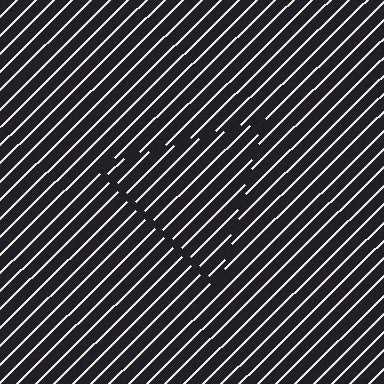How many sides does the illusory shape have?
3 sides — the line-ends trace a triangle.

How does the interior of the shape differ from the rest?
The interior of the shape contains the same grating, shifted by half a period — the contour is defined by the phase discontinuity where line-ends from the inner and outer gratings abut.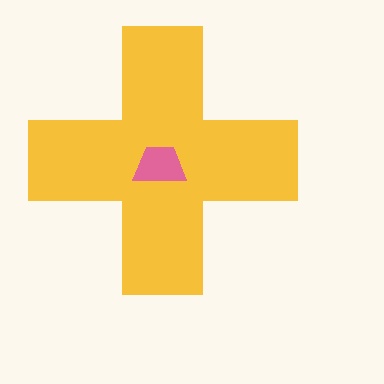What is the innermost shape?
The pink trapezoid.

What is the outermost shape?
The yellow cross.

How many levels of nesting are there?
2.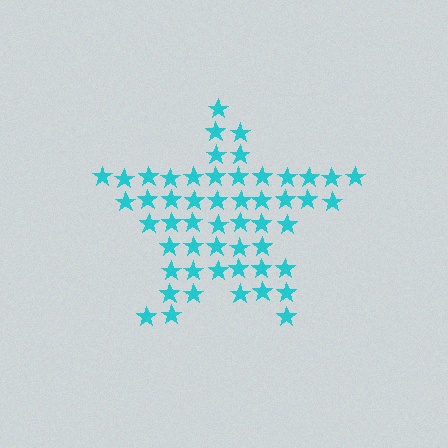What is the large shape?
The large shape is a star.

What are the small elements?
The small elements are stars.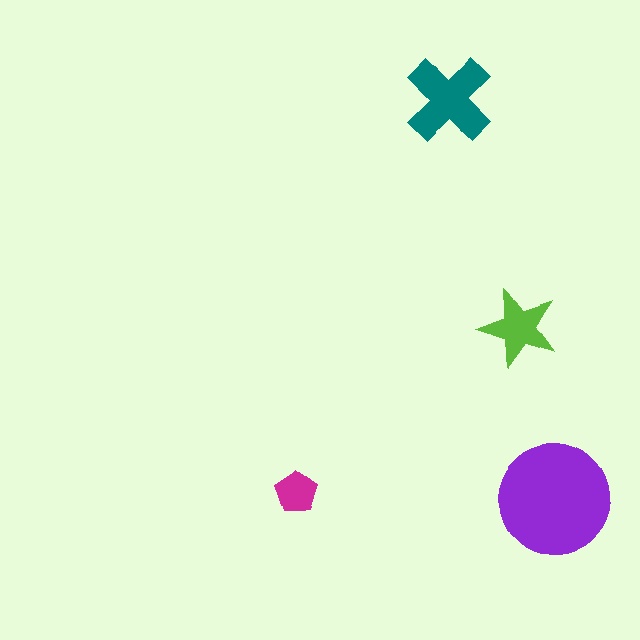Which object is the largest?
The purple circle.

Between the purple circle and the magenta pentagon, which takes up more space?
The purple circle.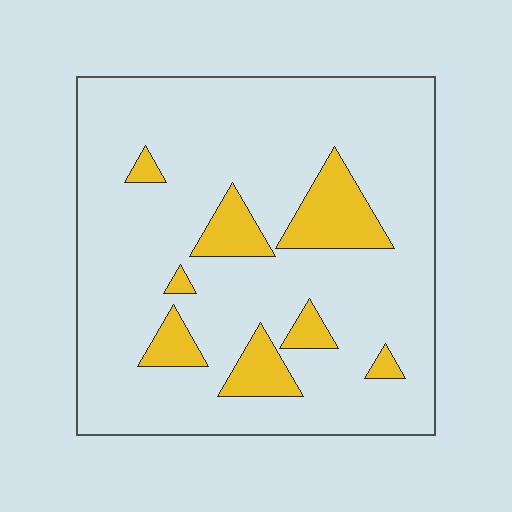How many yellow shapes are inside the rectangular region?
8.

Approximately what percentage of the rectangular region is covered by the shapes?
Approximately 15%.